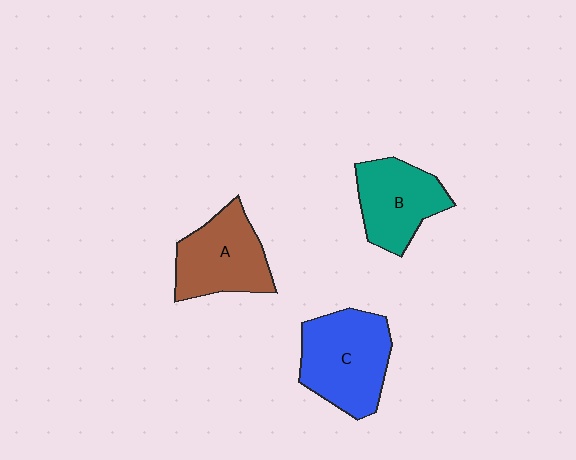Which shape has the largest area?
Shape C (blue).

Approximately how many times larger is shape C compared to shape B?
Approximately 1.3 times.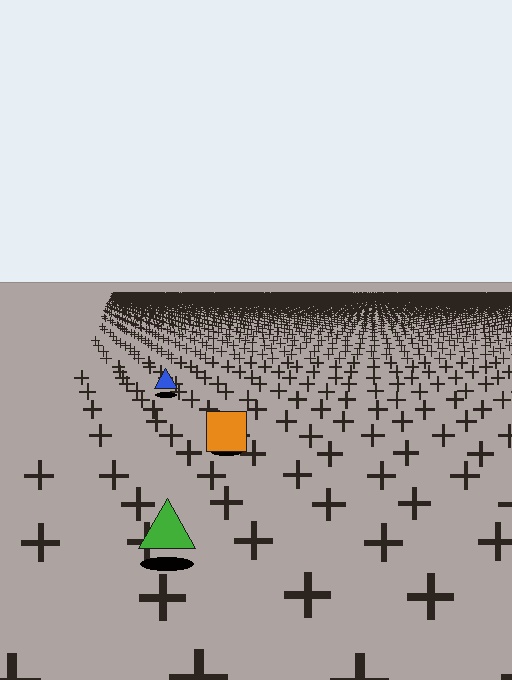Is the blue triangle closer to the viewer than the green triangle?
No. The green triangle is closer — you can tell from the texture gradient: the ground texture is coarser near it.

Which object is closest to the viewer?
The green triangle is closest. The texture marks near it are larger and more spread out.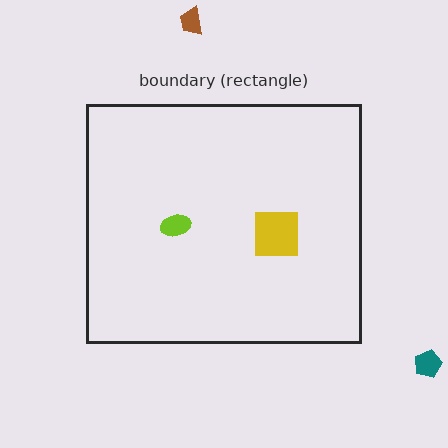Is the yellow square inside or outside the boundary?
Inside.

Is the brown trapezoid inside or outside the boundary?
Outside.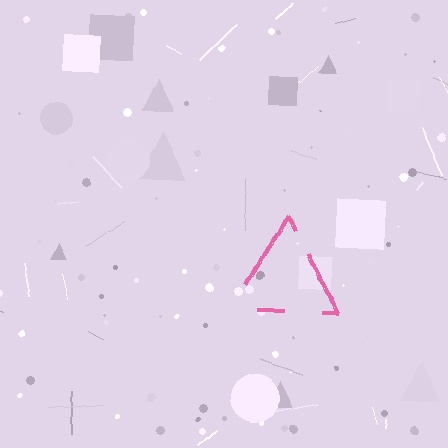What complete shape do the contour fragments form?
The contour fragments form a triangle.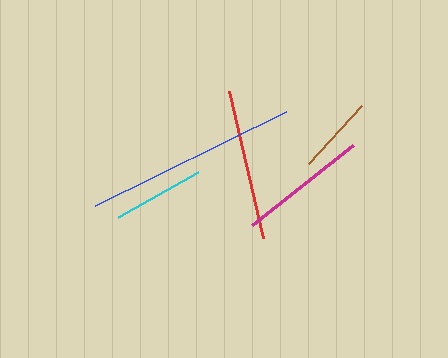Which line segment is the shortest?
The brown line is the shortest at approximately 79 pixels.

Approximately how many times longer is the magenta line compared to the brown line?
The magenta line is approximately 1.6 times the length of the brown line.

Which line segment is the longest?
The blue line is the longest at approximately 213 pixels.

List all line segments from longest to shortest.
From longest to shortest: blue, red, magenta, cyan, brown.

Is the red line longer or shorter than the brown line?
The red line is longer than the brown line.